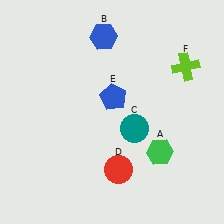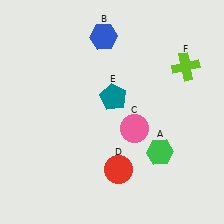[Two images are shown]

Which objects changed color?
C changed from teal to pink. E changed from blue to teal.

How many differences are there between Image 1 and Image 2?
There are 2 differences between the two images.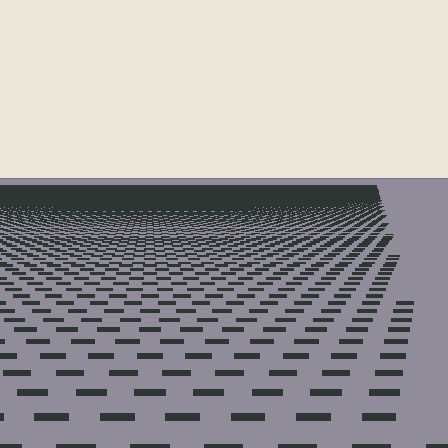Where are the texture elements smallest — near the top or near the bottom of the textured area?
Near the top.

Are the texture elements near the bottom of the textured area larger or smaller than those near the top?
Larger. Near the bottom, elements are closer to the viewer and appear at a bigger on-screen size.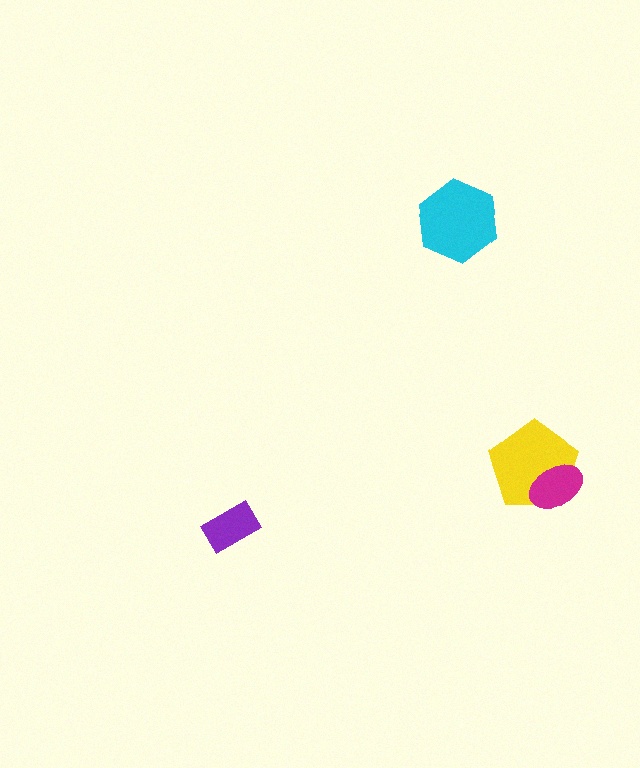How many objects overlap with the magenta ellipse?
1 object overlaps with the magenta ellipse.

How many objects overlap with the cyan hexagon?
0 objects overlap with the cyan hexagon.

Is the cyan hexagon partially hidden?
No, no other shape covers it.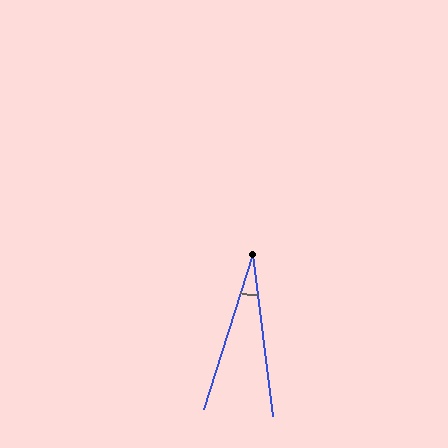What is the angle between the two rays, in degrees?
Approximately 25 degrees.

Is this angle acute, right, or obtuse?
It is acute.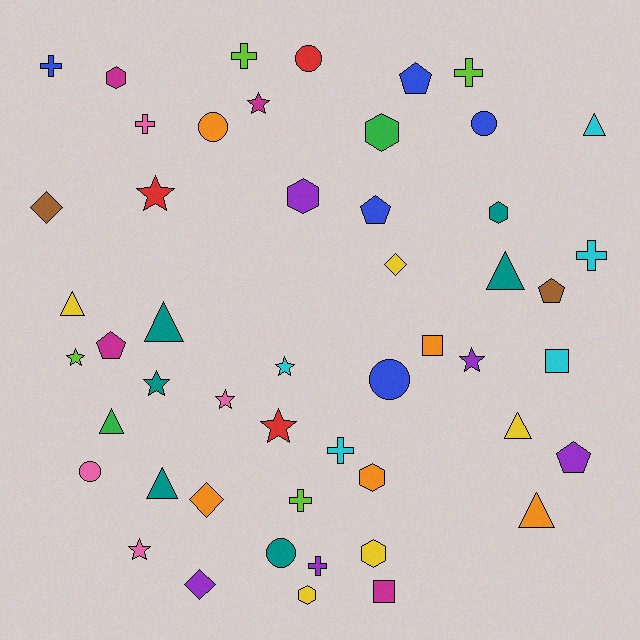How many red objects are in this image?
There are 3 red objects.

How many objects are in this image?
There are 50 objects.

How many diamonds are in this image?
There are 4 diamonds.